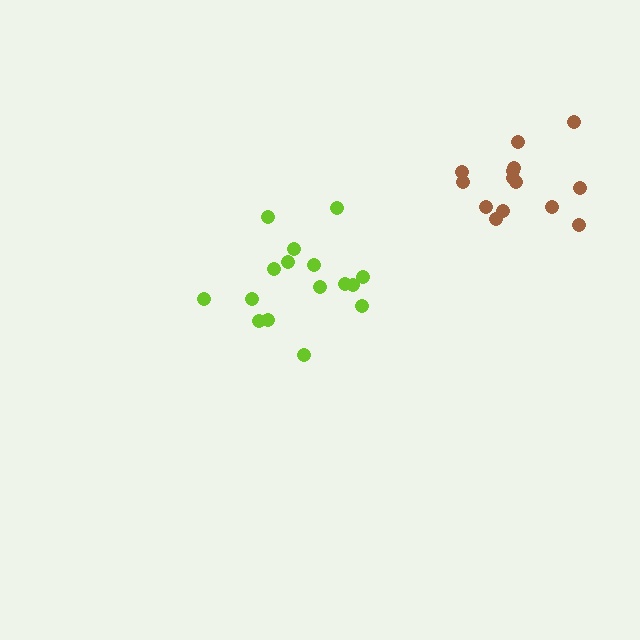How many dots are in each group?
Group 1: 16 dots, Group 2: 14 dots (30 total).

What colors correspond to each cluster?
The clusters are colored: lime, brown.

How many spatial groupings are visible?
There are 2 spatial groupings.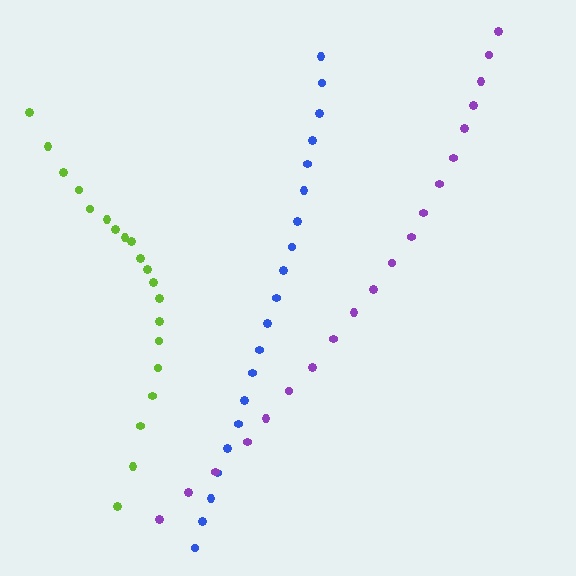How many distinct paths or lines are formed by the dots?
There are 3 distinct paths.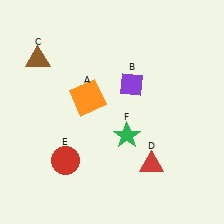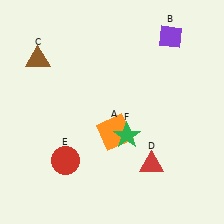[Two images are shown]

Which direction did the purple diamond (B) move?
The purple diamond (B) moved up.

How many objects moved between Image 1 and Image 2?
2 objects moved between the two images.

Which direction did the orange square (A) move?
The orange square (A) moved down.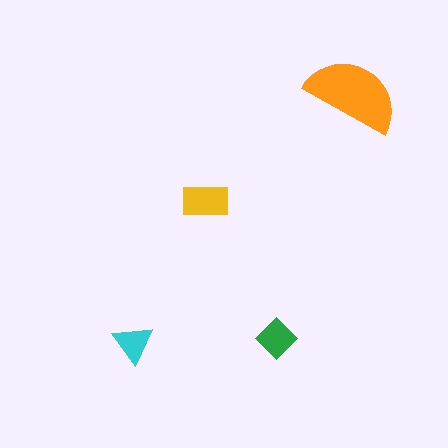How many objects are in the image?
There are 4 objects in the image.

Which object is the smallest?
The cyan triangle.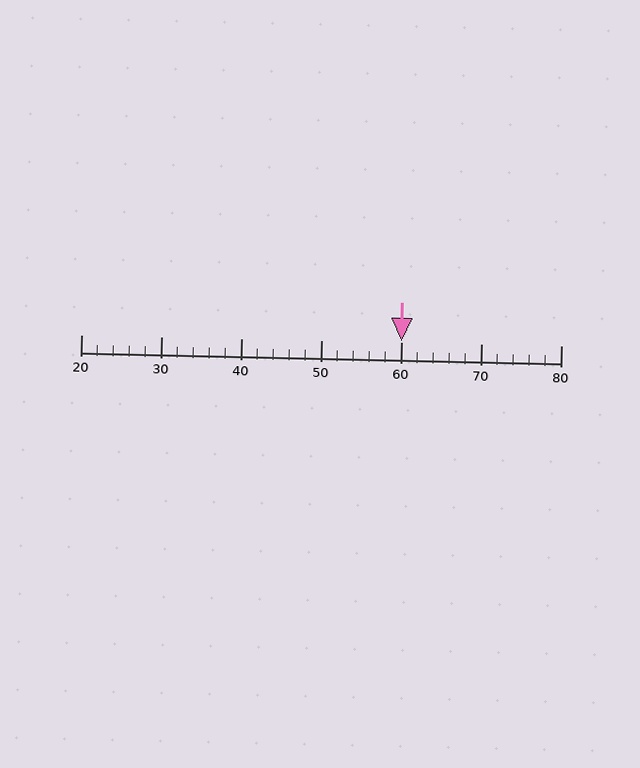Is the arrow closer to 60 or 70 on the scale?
The arrow is closer to 60.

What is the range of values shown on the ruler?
The ruler shows values from 20 to 80.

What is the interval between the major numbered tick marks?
The major tick marks are spaced 10 units apart.